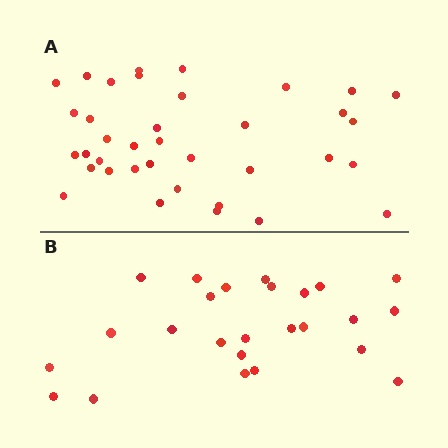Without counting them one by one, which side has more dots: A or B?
Region A (the top region) has more dots.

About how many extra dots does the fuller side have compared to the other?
Region A has roughly 12 or so more dots than region B.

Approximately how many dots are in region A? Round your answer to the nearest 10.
About 40 dots. (The exact count is 37, which rounds to 40.)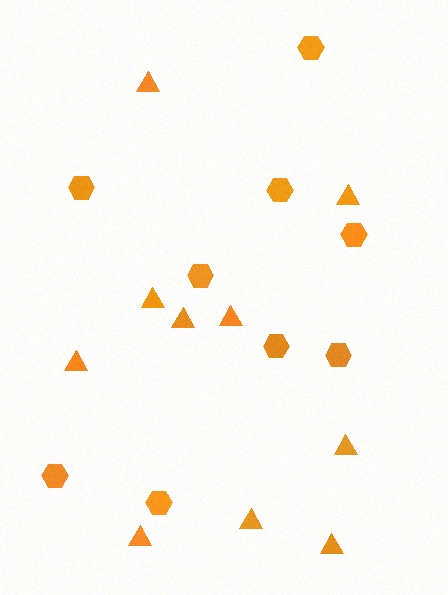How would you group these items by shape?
There are 2 groups: one group of triangles (10) and one group of hexagons (9).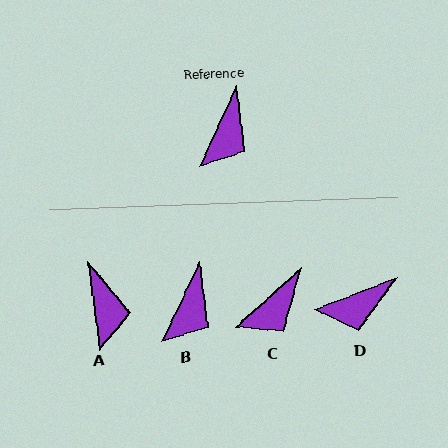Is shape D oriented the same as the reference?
No, it is off by about 44 degrees.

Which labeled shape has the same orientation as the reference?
B.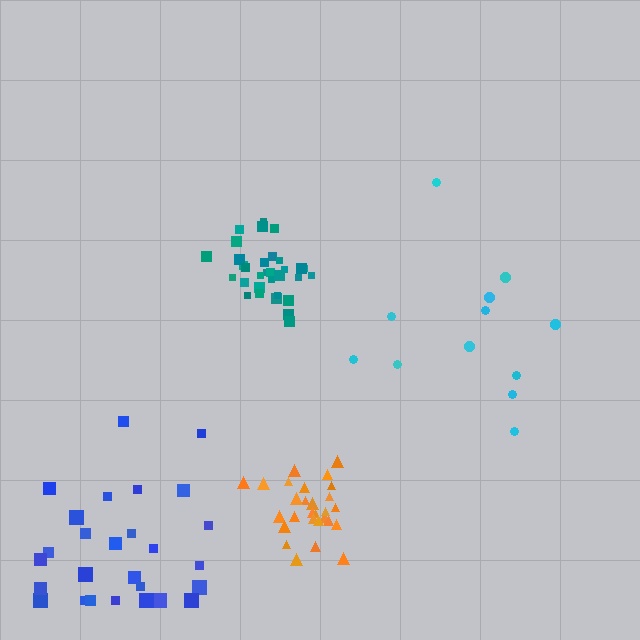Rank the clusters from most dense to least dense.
teal, orange, blue, cyan.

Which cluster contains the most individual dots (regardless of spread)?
Teal (32).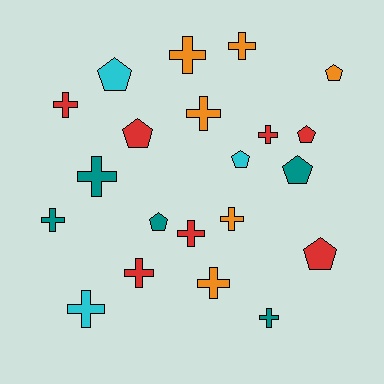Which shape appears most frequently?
Cross, with 13 objects.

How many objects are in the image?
There are 21 objects.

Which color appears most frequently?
Red, with 7 objects.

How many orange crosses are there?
There are 5 orange crosses.